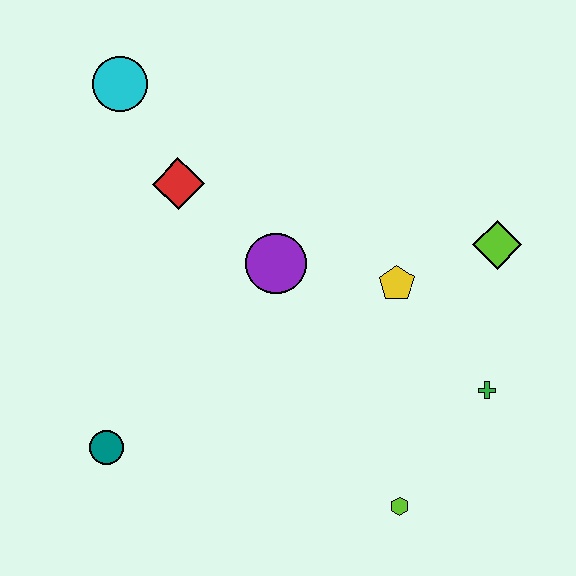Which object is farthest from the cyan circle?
The lime hexagon is farthest from the cyan circle.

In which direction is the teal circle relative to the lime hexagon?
The teal circle is to the left of the lime hexagon.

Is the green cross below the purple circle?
Yes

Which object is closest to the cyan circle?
The red diamond is closest to the cyan circle.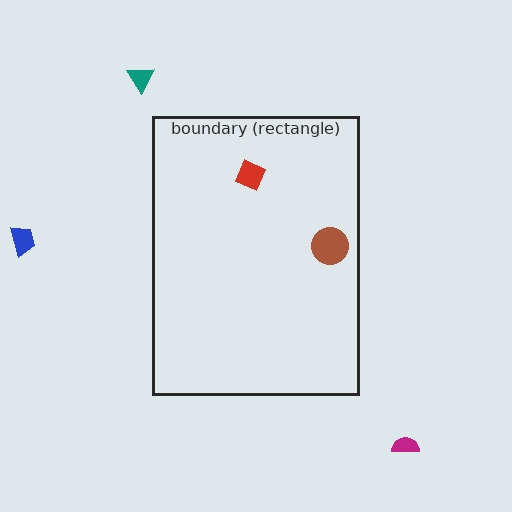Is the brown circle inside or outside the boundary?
Inside.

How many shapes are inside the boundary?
2 inside, 3 outside.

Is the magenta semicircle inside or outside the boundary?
Outside.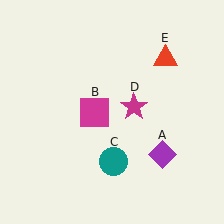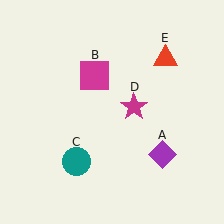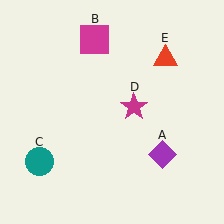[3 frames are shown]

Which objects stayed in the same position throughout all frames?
Purple diamond (object A) and magenta star (object D) and red triangle (object E) remained stationary.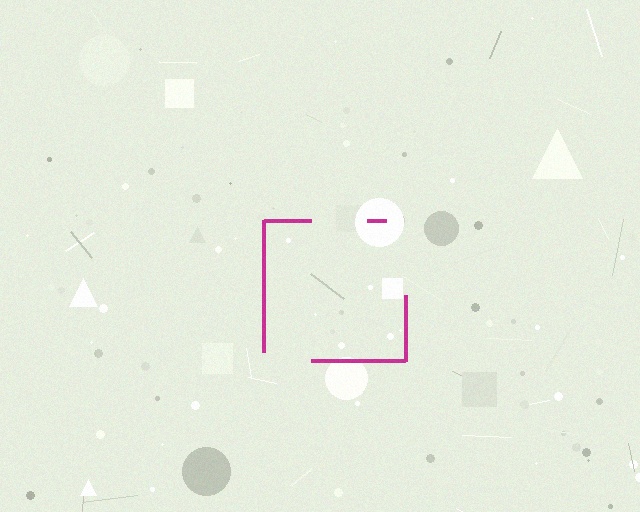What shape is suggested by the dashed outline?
The dashed outline suggests a square.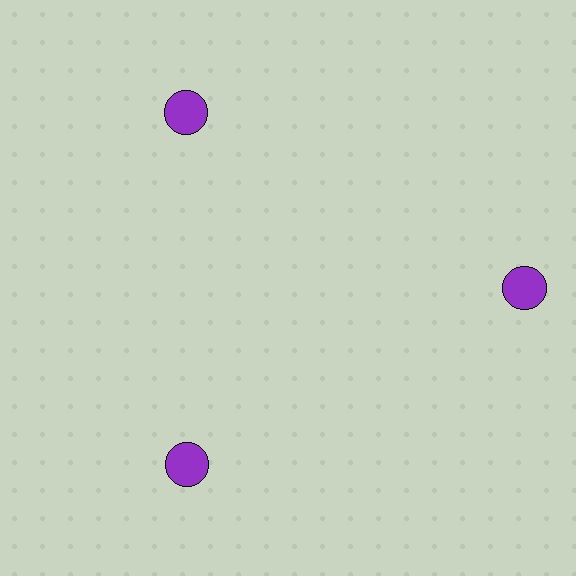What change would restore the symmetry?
The symmetry would be restored by moving it inward, back onto the ring so that all 3 circles sit at equal angles and equal distance from the center.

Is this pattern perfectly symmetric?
No. The 3 purple circles are arranged in a ring, but one element near the 3 o'clock position is pushed outward from the center, breaking the 3-fold rotational symmetry.